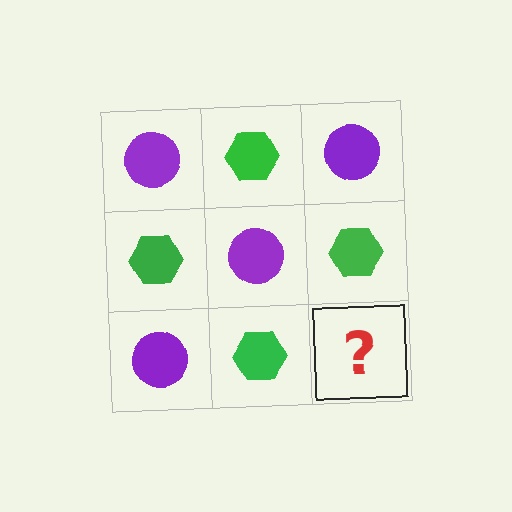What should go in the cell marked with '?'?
The missing cell should contain a purple circle.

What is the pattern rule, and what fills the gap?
The rule is that it alternates purple circle and green hexagon in a checkerboard pattern. The gap should be filled with a purple circle.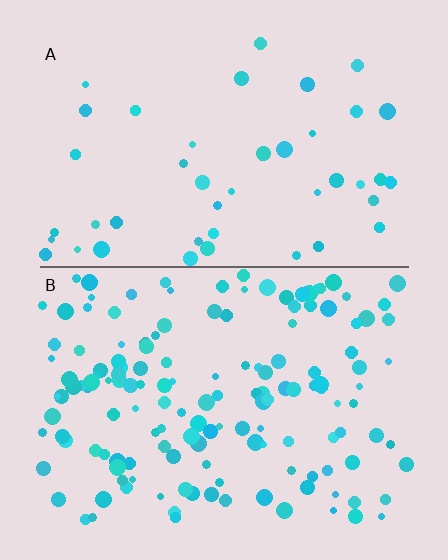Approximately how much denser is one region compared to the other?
Approximately 3.3× — region B over region A.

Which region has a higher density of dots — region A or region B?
B (the bottom).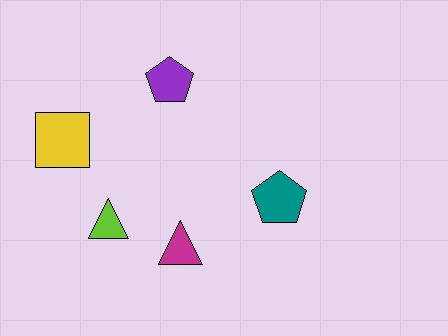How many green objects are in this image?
There are no green objects.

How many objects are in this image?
There are 5 objects.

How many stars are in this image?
There are no stars.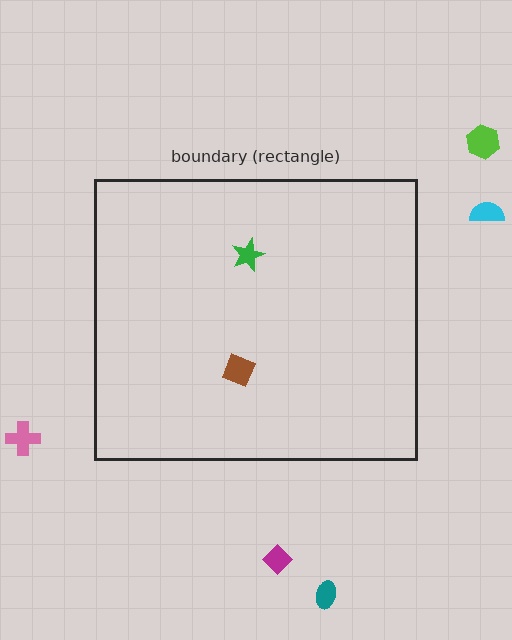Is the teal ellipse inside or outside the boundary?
Outside.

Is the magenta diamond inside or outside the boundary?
Outside.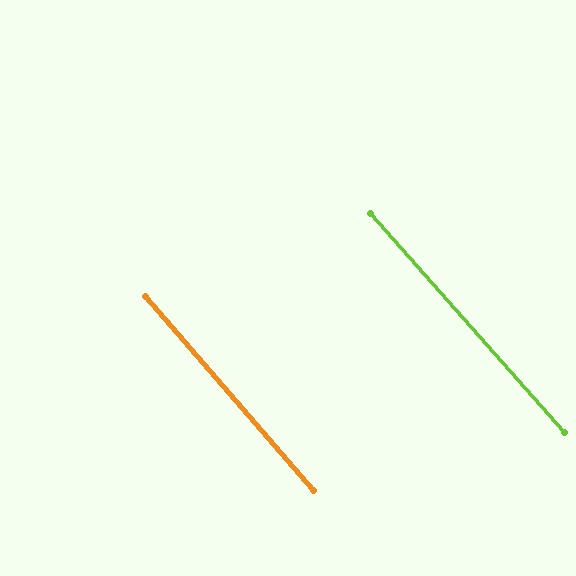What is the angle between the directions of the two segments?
Approximately 1 degree.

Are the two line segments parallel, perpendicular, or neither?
Parallel — their directions differ by only 0.6°.